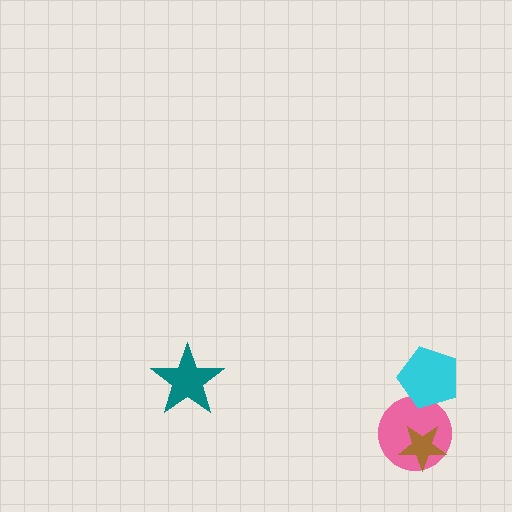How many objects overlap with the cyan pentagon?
1 object overlaps with the cyan pentagon.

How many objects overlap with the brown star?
1 object overlaps with the brown star.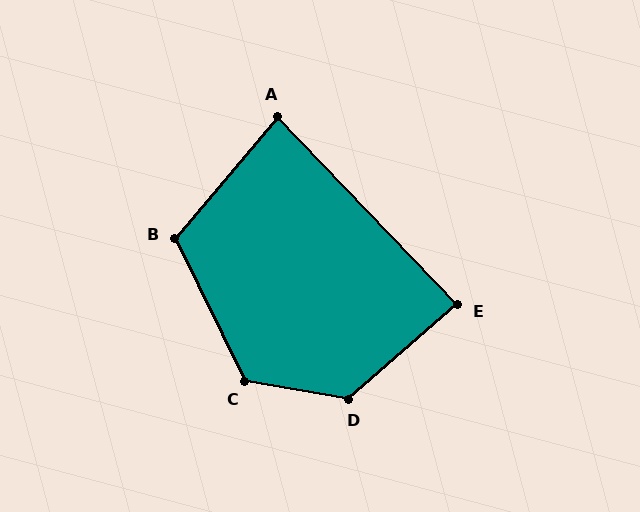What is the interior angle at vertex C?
Approximately 126 degrees (obtuse).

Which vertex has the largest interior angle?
D, at approximately 129 degrees.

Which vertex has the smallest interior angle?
A, at approximately 84 degrees.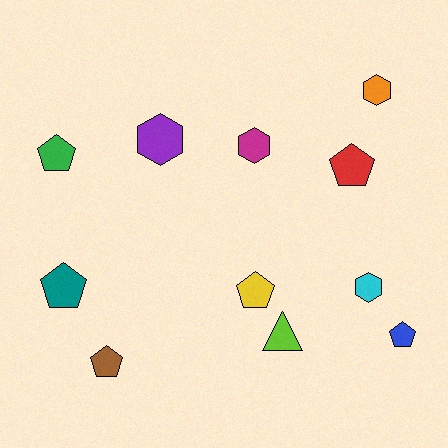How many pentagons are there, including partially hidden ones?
There are 6 pentagons.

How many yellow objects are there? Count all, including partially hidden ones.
There is 1 yellow object.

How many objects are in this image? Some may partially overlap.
There are 11 objects.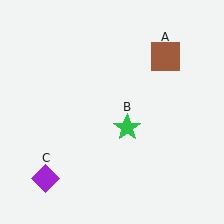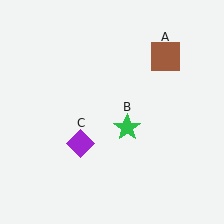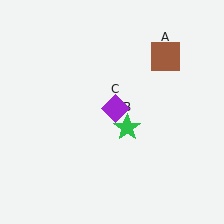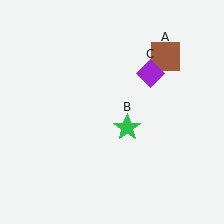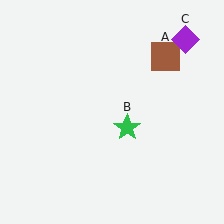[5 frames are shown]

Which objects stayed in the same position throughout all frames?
Brown square (object A) and green star (object B) remained stationary.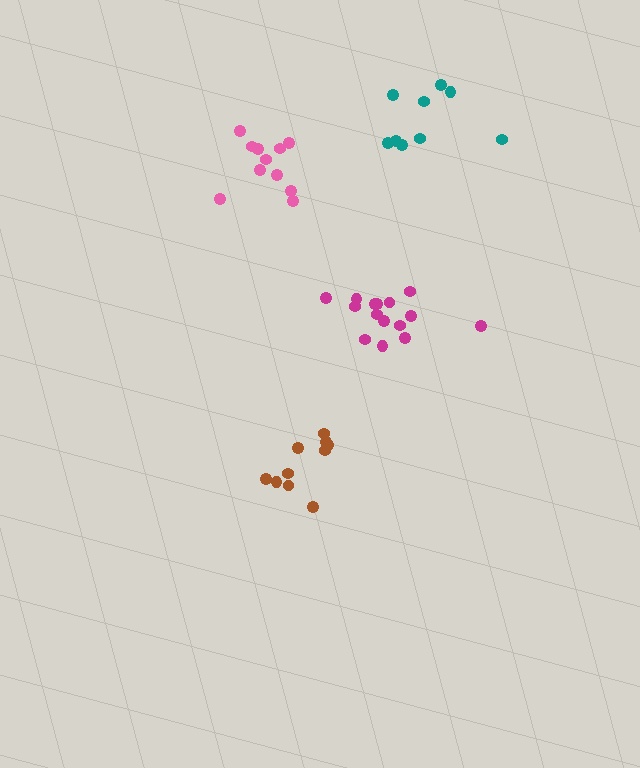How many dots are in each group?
Group 1: 15 dots, Group 2: 10 dots, Group 3: 11 dots, Group 4: 9 dots (45 total).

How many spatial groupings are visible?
There are 4 spatial groupings.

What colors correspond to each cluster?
The clusters are colored: magenta, brown, pink, teal.